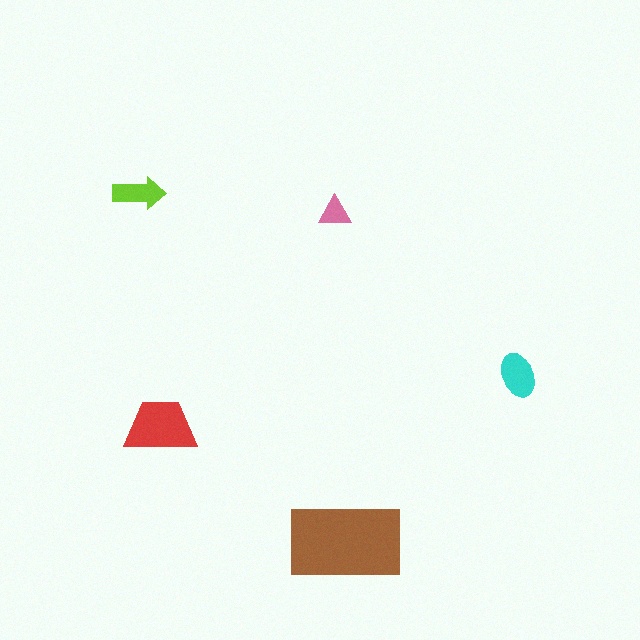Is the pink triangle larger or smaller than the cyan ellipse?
Smaller.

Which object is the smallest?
The pink triangle.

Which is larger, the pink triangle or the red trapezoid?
The red trapezoid.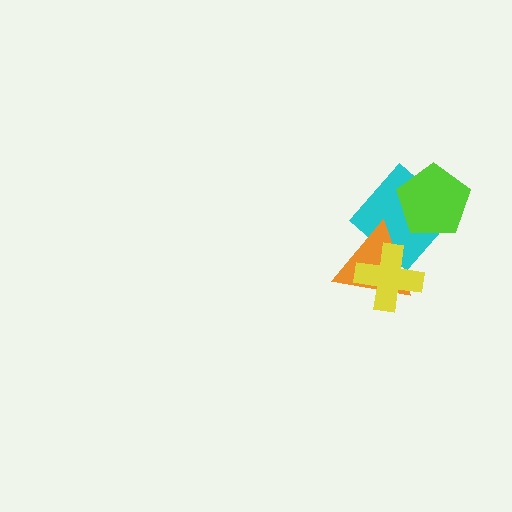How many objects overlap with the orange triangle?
2 objects overlap with the orange triangle.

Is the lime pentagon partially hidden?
No, no other shape covers it.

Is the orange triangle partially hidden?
Yes, it is partially covered by another shape.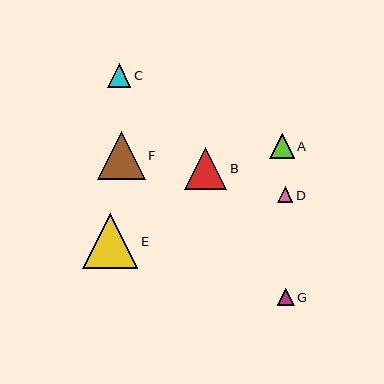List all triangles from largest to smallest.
From largest to smallest: E, F, B, A, C, G, D.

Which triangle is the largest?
Triangle E is the largest with a size of approximately 55 pixels.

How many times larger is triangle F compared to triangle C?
Triangle F is approximately 2.1 times the size of triangle C.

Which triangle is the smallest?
Triangle D is the smallest with a size of approximately 16 pixels.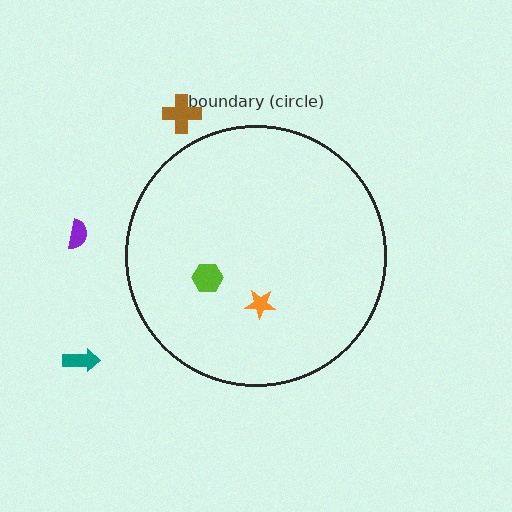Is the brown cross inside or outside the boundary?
Outside.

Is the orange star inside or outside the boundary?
Inside.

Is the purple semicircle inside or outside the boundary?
Outside.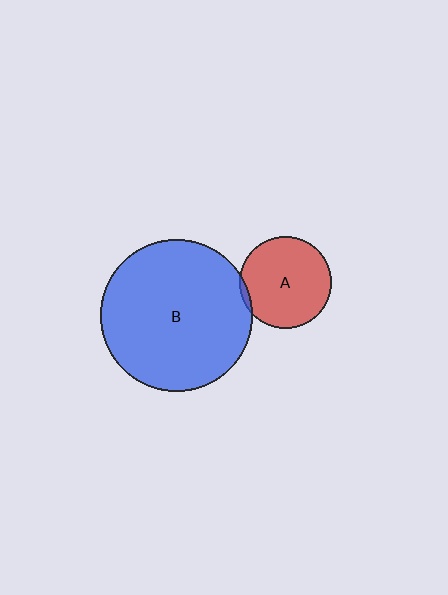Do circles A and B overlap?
Yes.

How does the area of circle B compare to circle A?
Approximately 2.7 times.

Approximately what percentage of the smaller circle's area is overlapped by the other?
Approximately 5%.